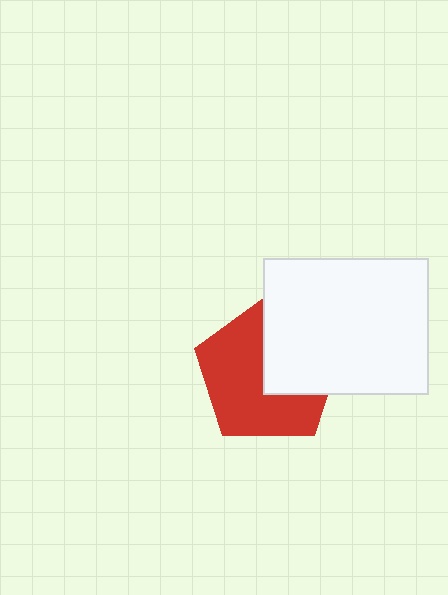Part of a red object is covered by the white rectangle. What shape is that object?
It is a pentagon.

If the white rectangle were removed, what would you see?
You would see the complete red pentagon.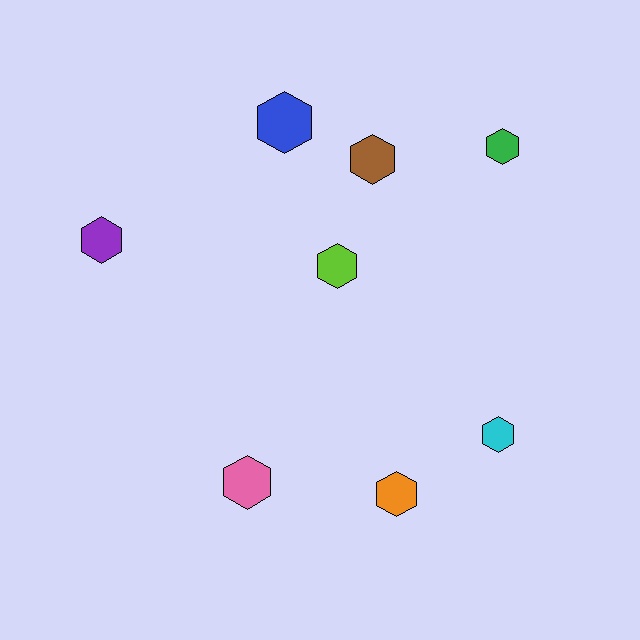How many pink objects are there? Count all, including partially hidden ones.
There is 1 pink object.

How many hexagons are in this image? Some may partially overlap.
There are 8 hexagons.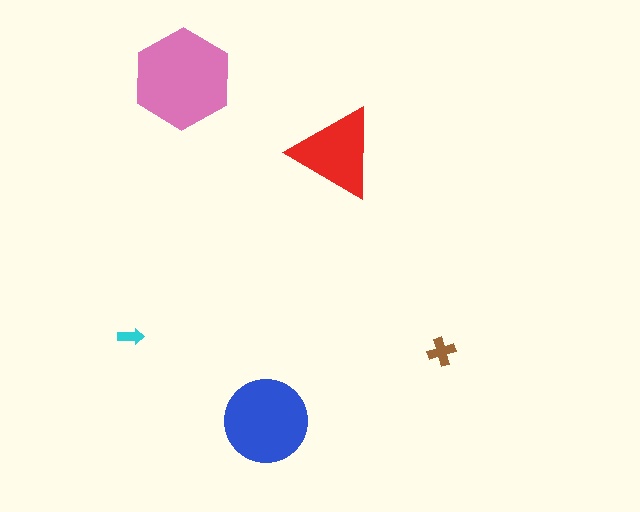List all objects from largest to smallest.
The pink hexagon, the blue circle, the red triangle, the brown cross, the cyan arrow.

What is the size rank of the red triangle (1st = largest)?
3rd.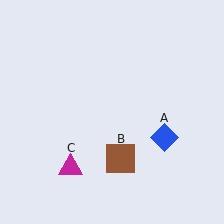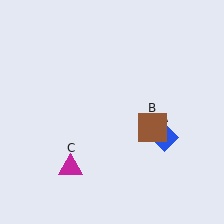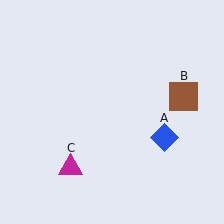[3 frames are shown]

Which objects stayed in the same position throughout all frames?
Blue diamond (object A) and magenta triangle (object C) remained stationary.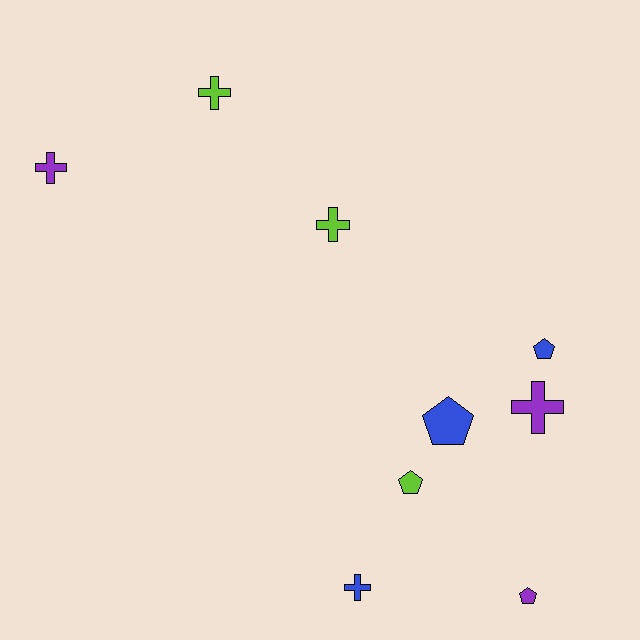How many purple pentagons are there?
There is 1 purple pentagon.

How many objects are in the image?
There are 9 objects.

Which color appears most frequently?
Purple, with 3 objects.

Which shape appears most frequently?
Cross, with 5 objects.